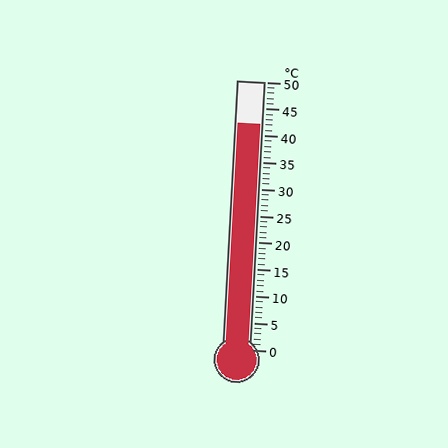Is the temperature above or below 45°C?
The temperature is below 45°C.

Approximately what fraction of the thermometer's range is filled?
The thermometer is filled to approximately 85% of its range.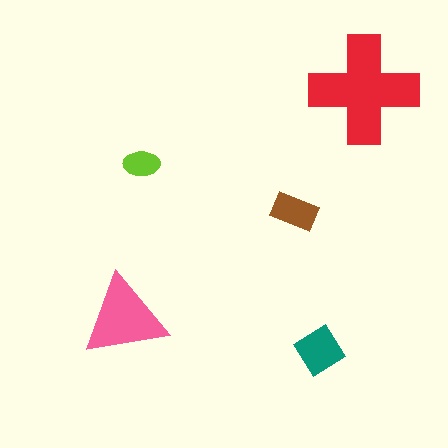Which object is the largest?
The red cross.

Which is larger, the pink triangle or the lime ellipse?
The pink triangle.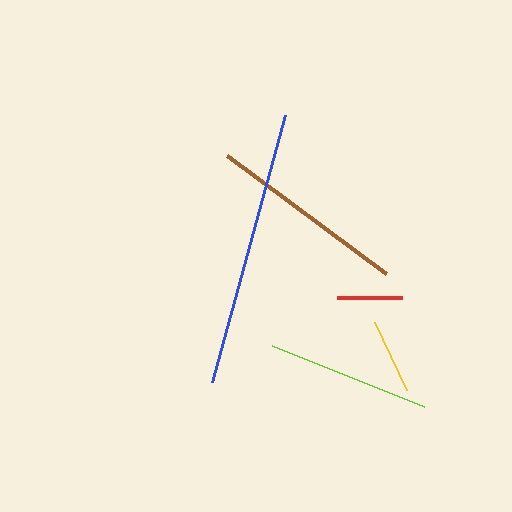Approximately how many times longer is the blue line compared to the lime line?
The blue line is approximately 1.7 times the length of the lime line.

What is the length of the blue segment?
The blue segment is approximately 277 pixels long.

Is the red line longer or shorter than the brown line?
The brown line is longer than the red line.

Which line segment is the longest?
The blue line is the longest at approximately 277 pixels.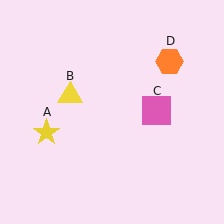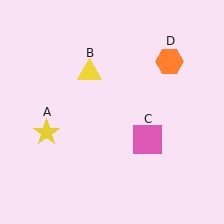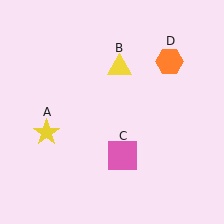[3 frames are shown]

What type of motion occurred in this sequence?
The yellow triangle (object B), pink square (object C) rotated clockwise around the center of the scene.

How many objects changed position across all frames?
2 objects changed position: yellow triangle (object B), pink square (object C).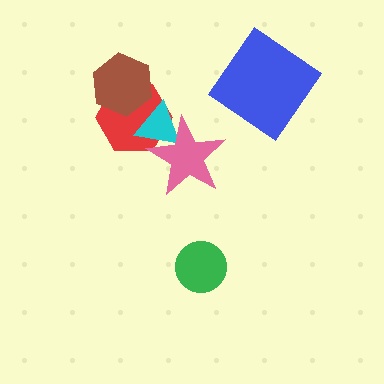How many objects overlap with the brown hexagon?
1 object overlaps with the brown hexagon.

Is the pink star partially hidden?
No, no other shape covers it.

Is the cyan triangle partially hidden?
Yes, it is partially covered by another shape.